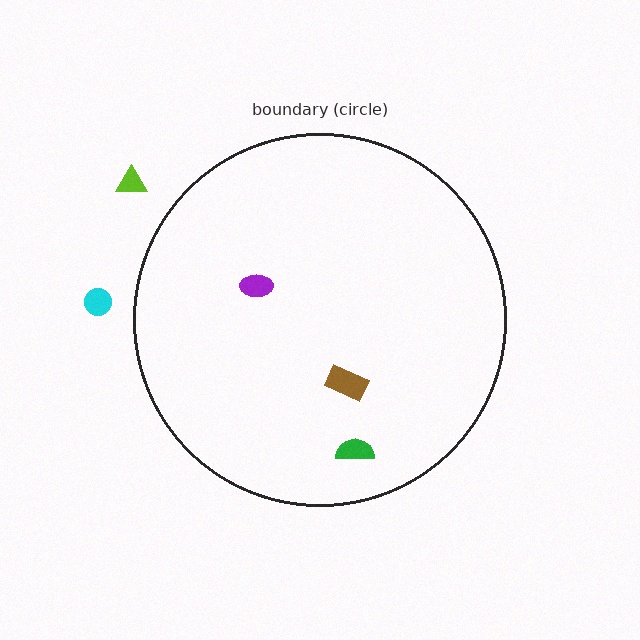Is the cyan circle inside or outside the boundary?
Outside.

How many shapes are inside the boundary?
3 inside, 2 outside.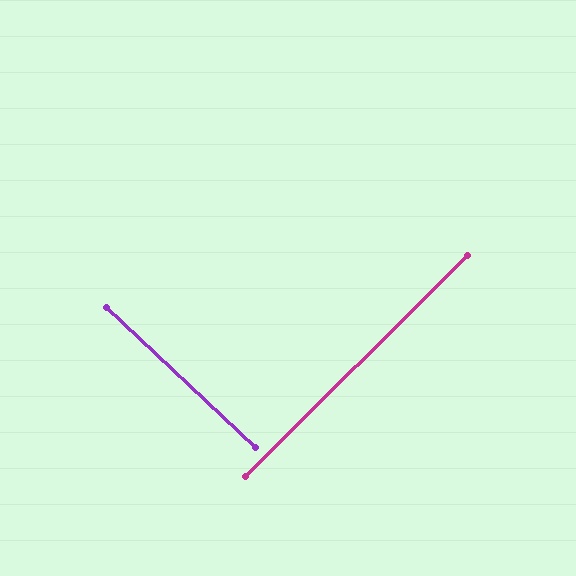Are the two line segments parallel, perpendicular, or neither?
Perpendicular — they meet at approximately 88°.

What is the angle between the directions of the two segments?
Approximately 88 degrees.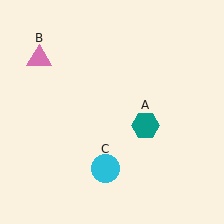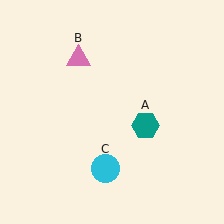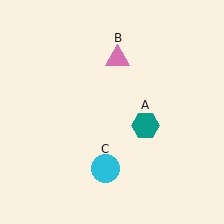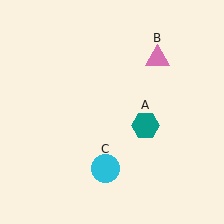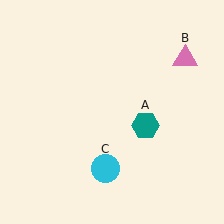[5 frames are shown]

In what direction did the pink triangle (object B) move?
The pink triangle (object B) moved right.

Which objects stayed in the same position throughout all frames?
Teal hexagon (object A) and cyan circle (object C) remained stationary.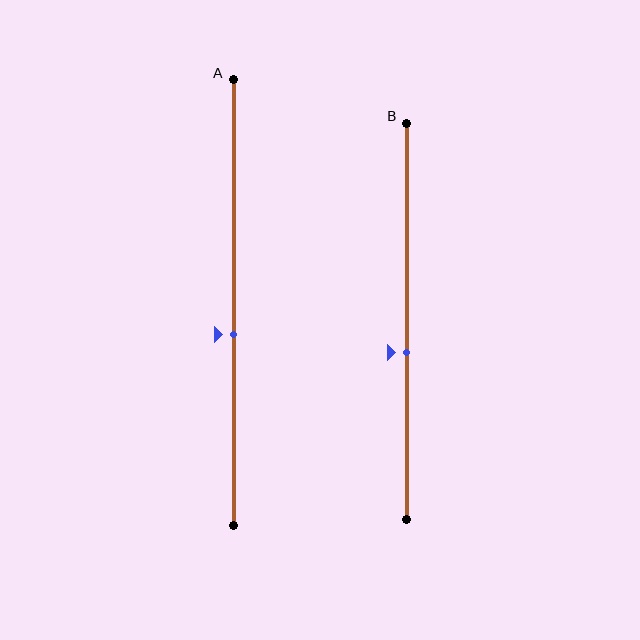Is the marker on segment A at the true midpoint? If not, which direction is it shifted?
No, the marker on segment A is shifted downward by about 7% of the segment length.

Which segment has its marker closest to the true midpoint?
Segment A has its marker closest to the true midpoint.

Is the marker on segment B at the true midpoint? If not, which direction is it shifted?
No, the marker on segment B is shifted downward by about 8% of the segment length.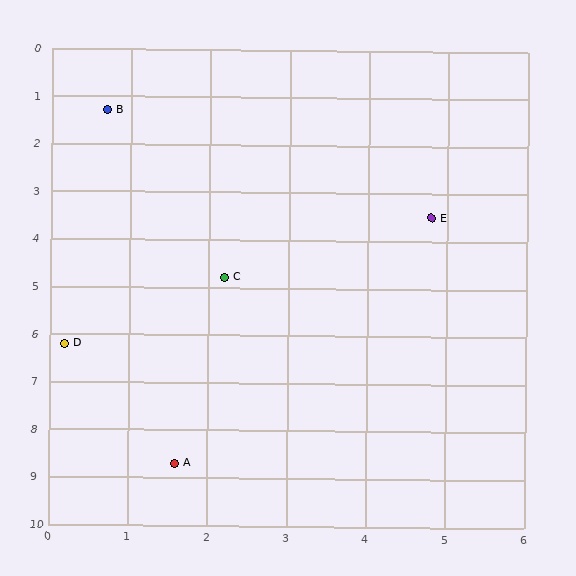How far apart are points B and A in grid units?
Points B and A are about 7.5 grid units apart.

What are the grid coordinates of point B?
Point B is at approximately (0.7, 1.3).